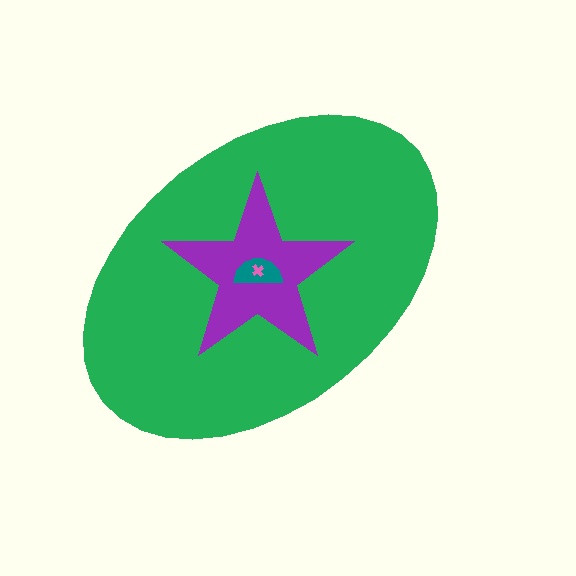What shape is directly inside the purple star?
The teal semicircle.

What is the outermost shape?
The green ellipse.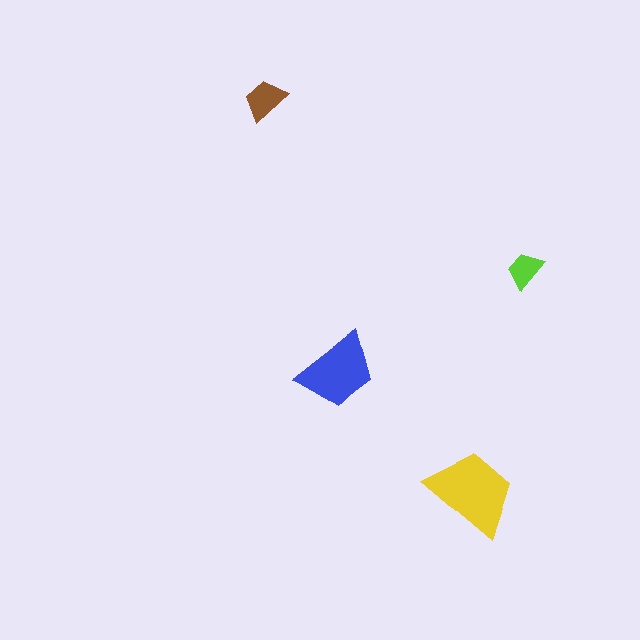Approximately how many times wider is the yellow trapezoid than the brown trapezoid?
About 2 times wider.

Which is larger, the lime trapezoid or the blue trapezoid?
The blue one.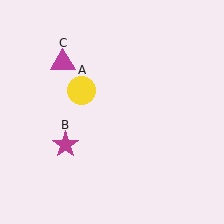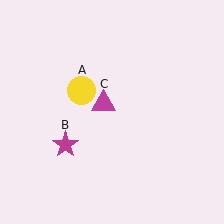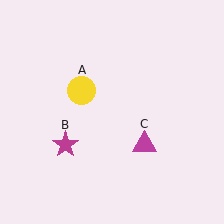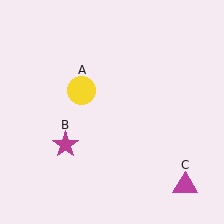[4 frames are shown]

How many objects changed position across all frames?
1 object changed position: magenta triangle (object C).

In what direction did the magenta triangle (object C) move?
The magenta triangle (object C) moved down and to the right.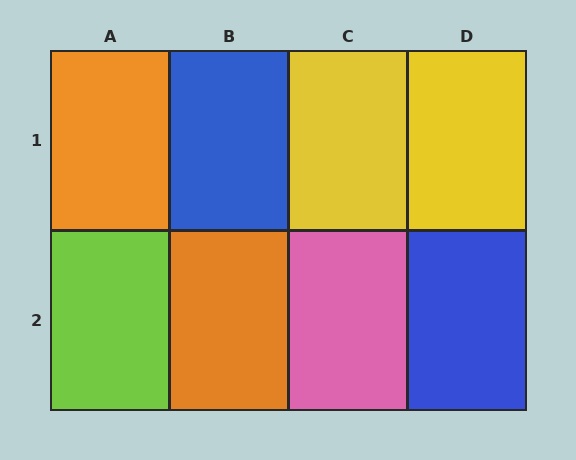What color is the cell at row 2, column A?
Lime.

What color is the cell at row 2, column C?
Pink.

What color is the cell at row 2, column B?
Orange.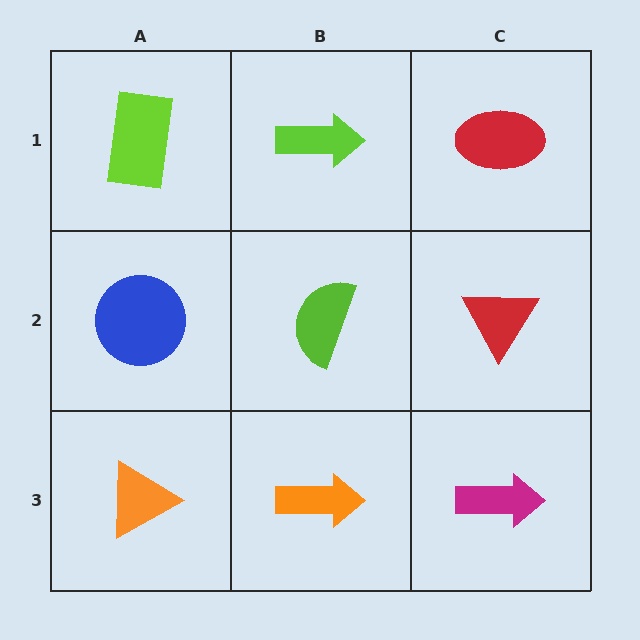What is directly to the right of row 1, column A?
A lime arrow.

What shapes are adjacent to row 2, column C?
A red ellipse (row 1, column C), a magenta arrow (row 3, column C), a lime semicircle (row 2, column B).